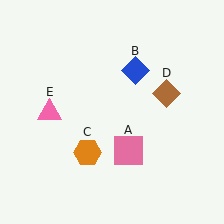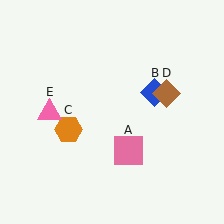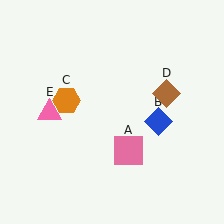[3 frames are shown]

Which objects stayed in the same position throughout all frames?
Pink square (object A) and brown diamond (object D) and pink triangle (object E) remained stationary.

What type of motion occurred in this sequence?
The blue diamond (object B), orange hexagon (object C) rotated clockwise around the center of the scene.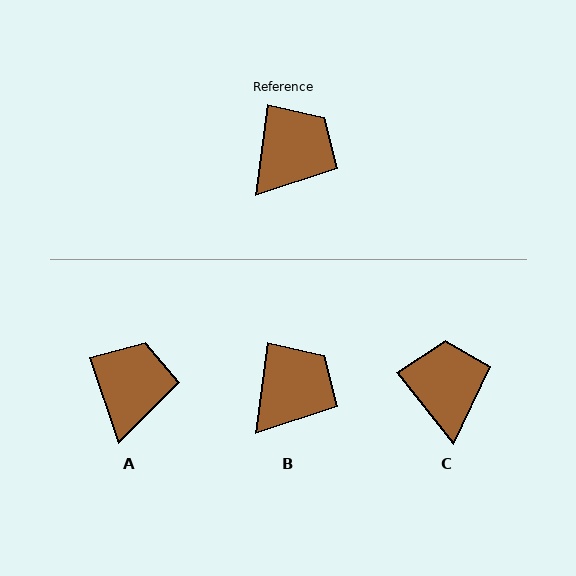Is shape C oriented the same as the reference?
No, it is off by about 46 degrees.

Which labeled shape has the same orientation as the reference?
B.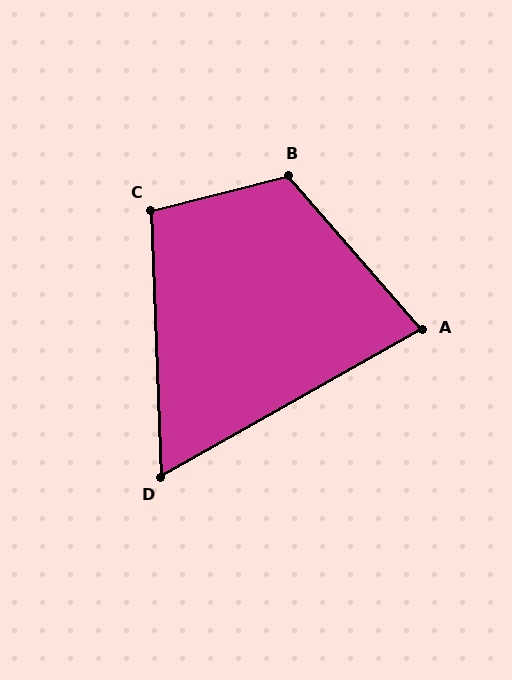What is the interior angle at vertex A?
Approximately 78 degrees (acute).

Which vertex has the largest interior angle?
B, at approximately 117 degrees.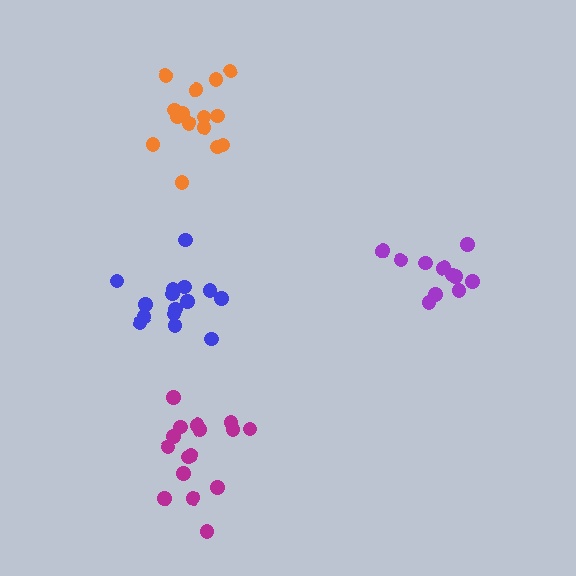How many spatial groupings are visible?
There are 4 spatial groupings.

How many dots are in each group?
Group 1: 15 dots, Group 2: 15 dots, Group 3: 16 dots, Group 4: 12 dots (58 total).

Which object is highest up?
The orange cluster is topmost.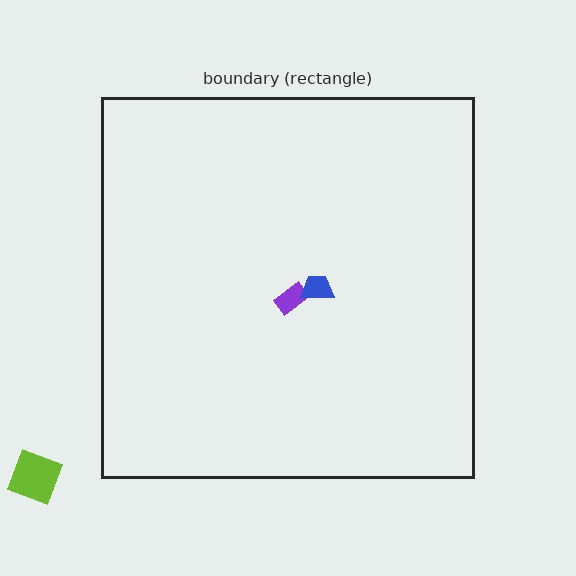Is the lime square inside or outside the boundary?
Outside.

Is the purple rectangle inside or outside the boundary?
Inside.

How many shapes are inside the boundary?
2 inside, 1 outside.